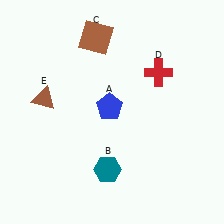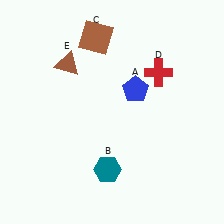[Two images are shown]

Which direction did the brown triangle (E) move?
The brown triangle (E) moved up.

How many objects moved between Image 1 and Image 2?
2 objects moved between the two images.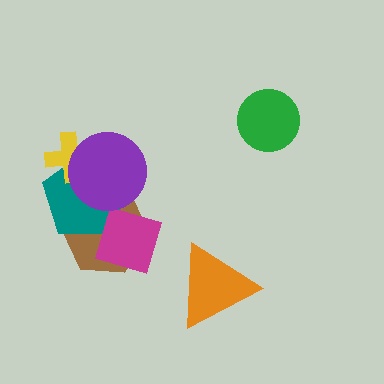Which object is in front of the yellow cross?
The purple circle is in front of the yellow cross.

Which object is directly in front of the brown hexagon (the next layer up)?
The teal pentagon is directly in front of the brown hexagon.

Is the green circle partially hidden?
No, no other shape covers it.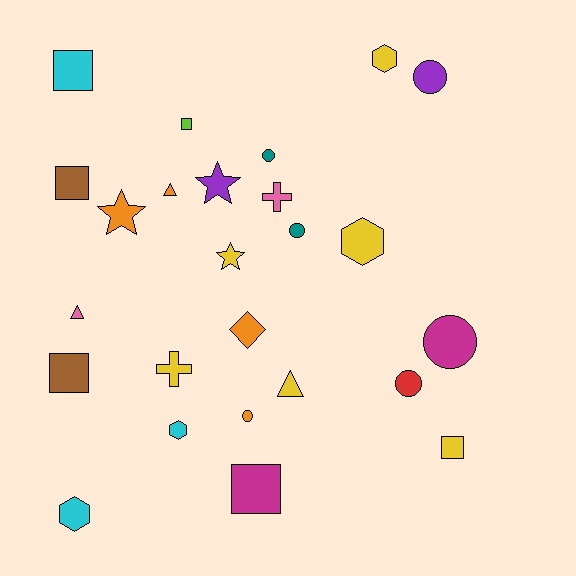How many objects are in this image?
There are 25 objects.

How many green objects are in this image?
There are no green objects.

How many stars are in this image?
There are 3 stars.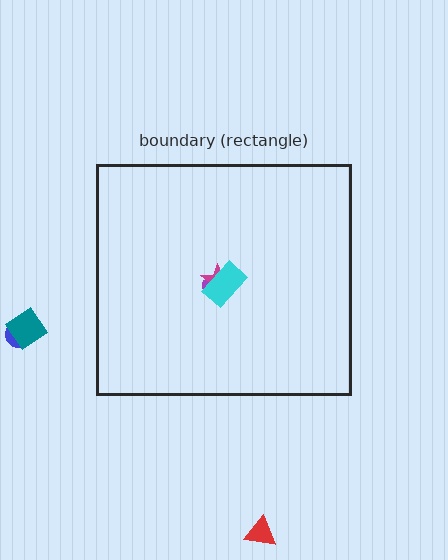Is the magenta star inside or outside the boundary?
Inside.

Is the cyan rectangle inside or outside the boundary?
Inside.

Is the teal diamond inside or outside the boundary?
Outside.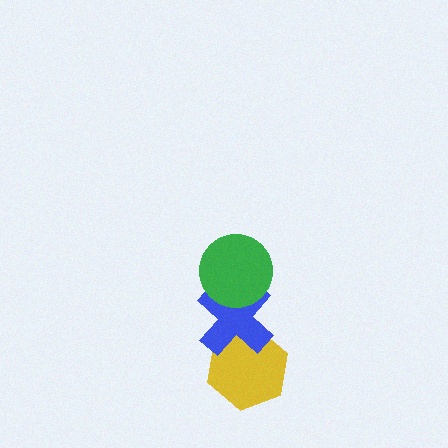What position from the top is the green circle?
The green circle is 1st from the top.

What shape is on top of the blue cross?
The green circle is on top of the blue cross.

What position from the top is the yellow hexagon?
The yellow hexagon is 3rd from the top.